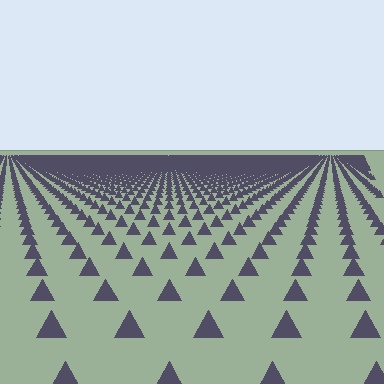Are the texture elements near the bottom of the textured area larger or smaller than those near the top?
Larger. Near the bottom, elements are closer to the viewer and appear at a bigger on-screen size.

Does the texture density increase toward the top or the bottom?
Density increases toward the top.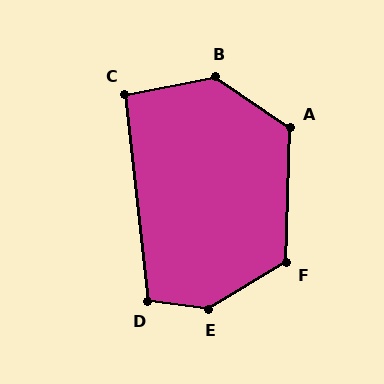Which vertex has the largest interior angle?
E, at approximately 142 degrees.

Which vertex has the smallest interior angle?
C, at approximately 95 degrees.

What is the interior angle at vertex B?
Approximately 134 degrees (obtuse).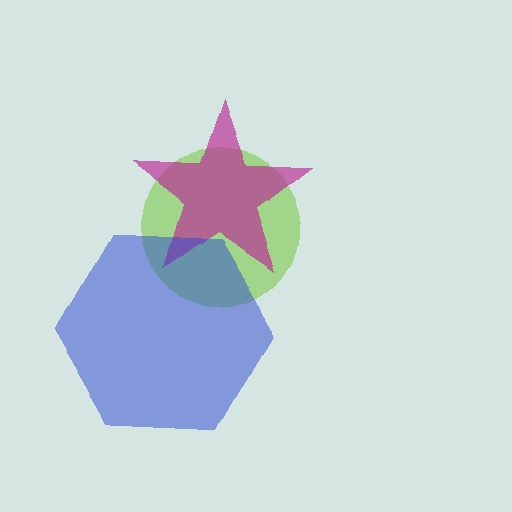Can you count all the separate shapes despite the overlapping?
Yes, there are 3 separate shapes.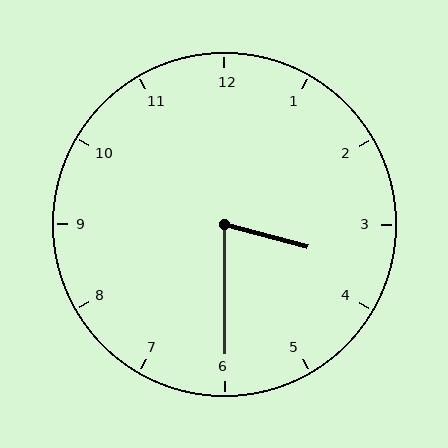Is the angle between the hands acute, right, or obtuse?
It is acute.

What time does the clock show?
3:30.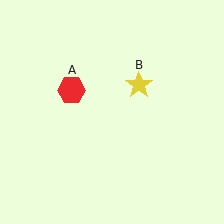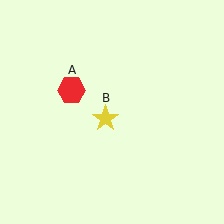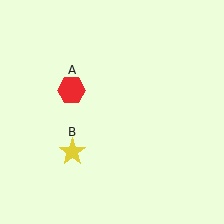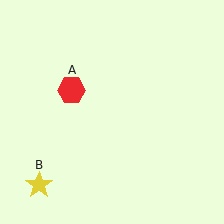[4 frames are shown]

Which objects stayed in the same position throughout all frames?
Red hexagon (object A) remained stationary.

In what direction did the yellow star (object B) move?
The yellow star (object B) moved down and to the left.